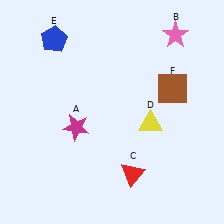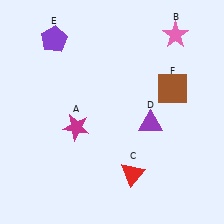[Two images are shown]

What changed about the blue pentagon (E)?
In Image 1, E is blue. In Image 2, it changed to purple.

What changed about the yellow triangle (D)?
In Image 1, D is yellow. In Image 2, it changed to purple.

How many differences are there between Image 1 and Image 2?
There are 2 differences between the two images.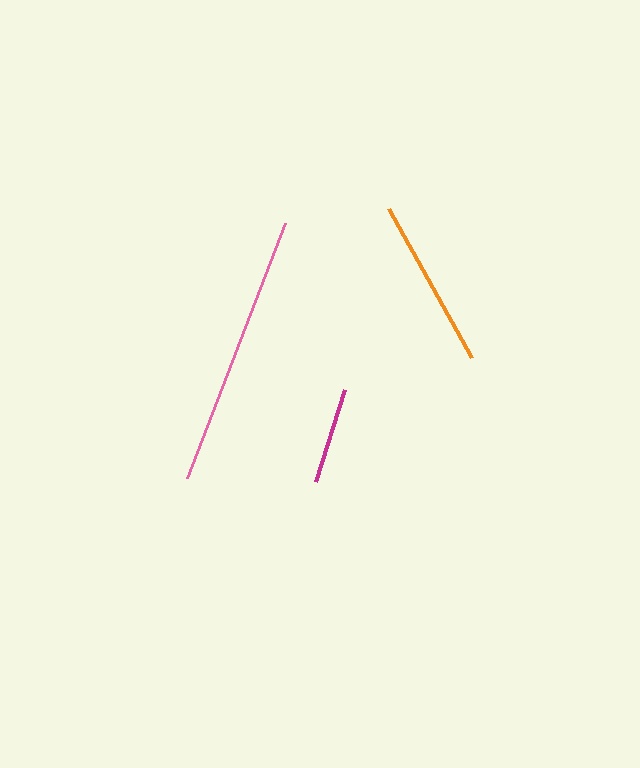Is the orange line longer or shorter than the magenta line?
The orange line is longer than the magenta line.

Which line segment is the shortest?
The magenta line is the shortest at approximately 96 pixels.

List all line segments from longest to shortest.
From longest to shortest: pink, orange, magenta.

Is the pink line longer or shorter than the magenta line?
The pink line is longer than the magenta line.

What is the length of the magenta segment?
The magenta segment is approximately 96 pixels long.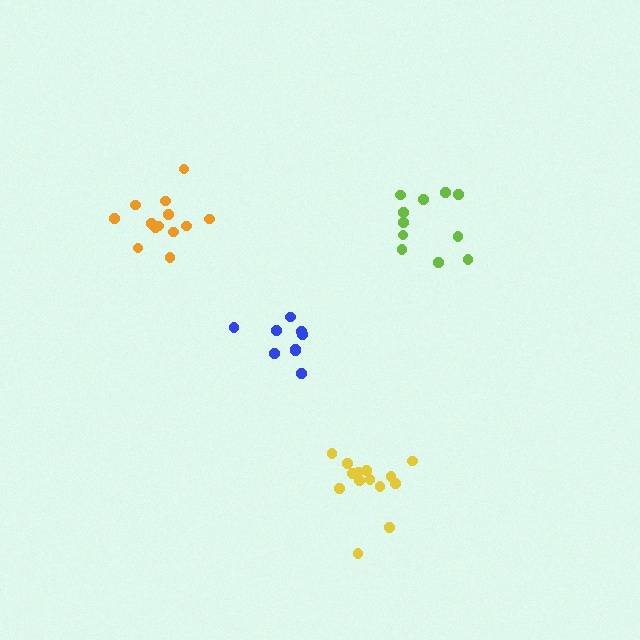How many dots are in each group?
Group 1: 9 dots, Group 2: 14 dots, Group 3: 13 dots, Group 4: 11 dots (47 total).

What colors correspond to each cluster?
The clusters are colored: blue, yellow, orange, lime.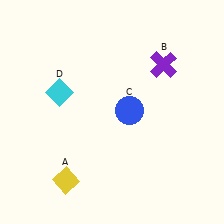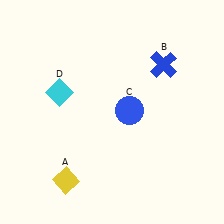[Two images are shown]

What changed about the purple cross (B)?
In Image 1, B is purple. In Image 2, it changed to blue.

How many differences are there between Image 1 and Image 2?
There is 1 difference between the two images.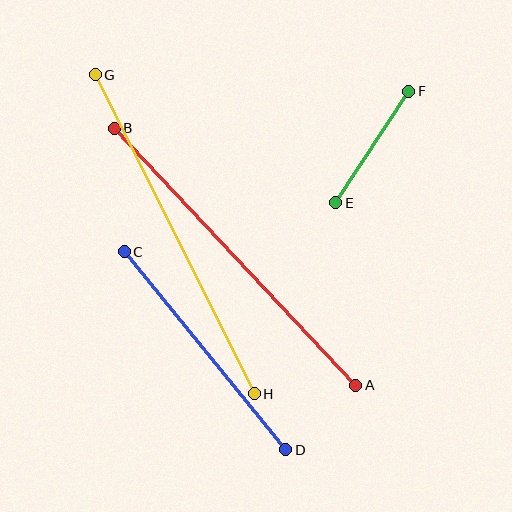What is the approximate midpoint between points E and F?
The midpoint is at approximately (372, 147) pixels.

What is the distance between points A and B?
The distance is approximately 353 pixels.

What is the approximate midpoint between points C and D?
The midpoint is at approximately (205, 351) pixels.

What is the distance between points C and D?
The distance is approximately 256 pixels.